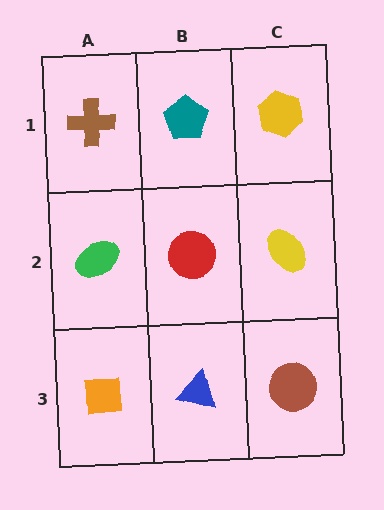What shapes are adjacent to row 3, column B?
A red circle (row 2, column B), an orange square (row 3, column A), a brown circle (row 3, column C).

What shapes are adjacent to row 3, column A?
A green ellipse (row 2, column A), a blue triangle (row 3, column B).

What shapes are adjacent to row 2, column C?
A yellow hexagon (row 1, column C), a brown circle (row 3, column C), a red circle (row 2, column B).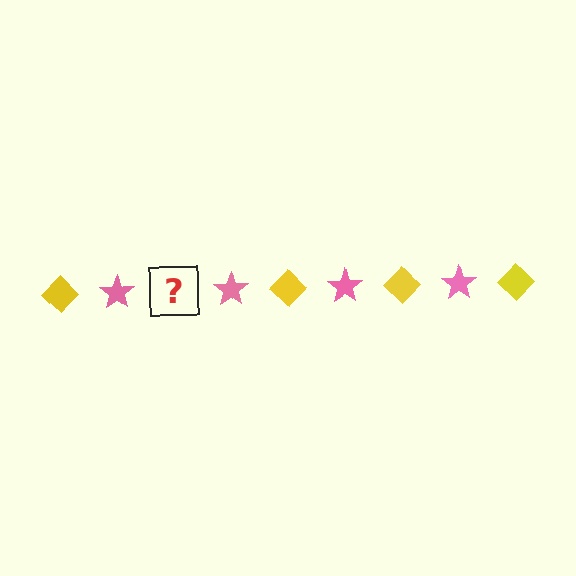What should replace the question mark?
The question mark should be replaced with a yellow diamond.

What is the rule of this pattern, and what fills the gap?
The rule is that the pattern alternates between yellow diamond and pink star. The gap should be filled with a yellow diamond.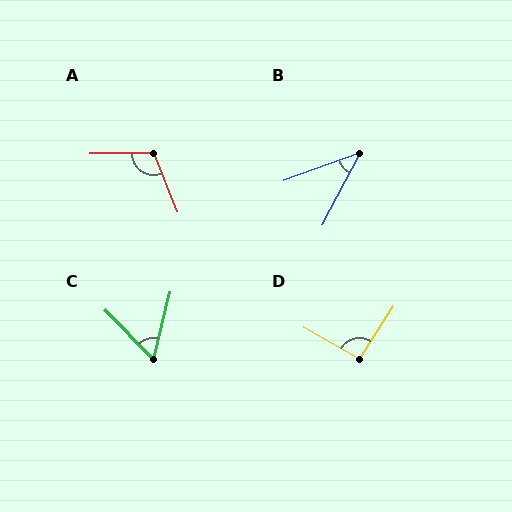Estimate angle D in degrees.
Approximately 93 degrees.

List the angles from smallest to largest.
B (42°), C (58°), D (93°), A (111°).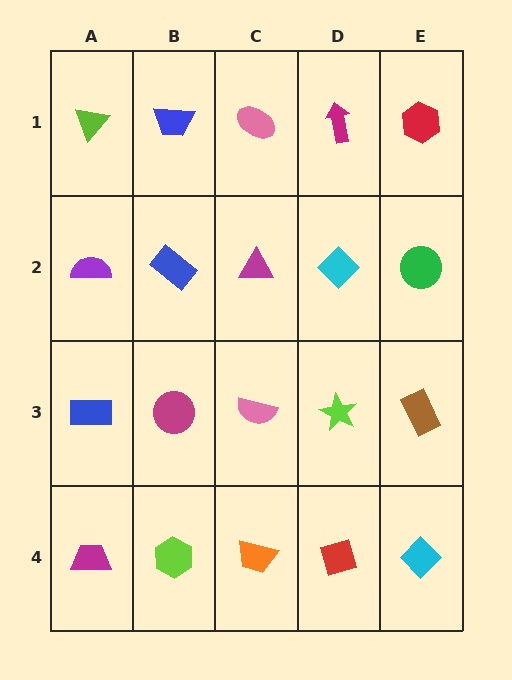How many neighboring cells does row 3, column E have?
3.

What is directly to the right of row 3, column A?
A magenta circle.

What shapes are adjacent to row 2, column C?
A pink ellipse (row 1, column C), a pink semicircle (row 3, column C), a blue rectangle (row 2, column B), a cyan diamond (row 2, column D).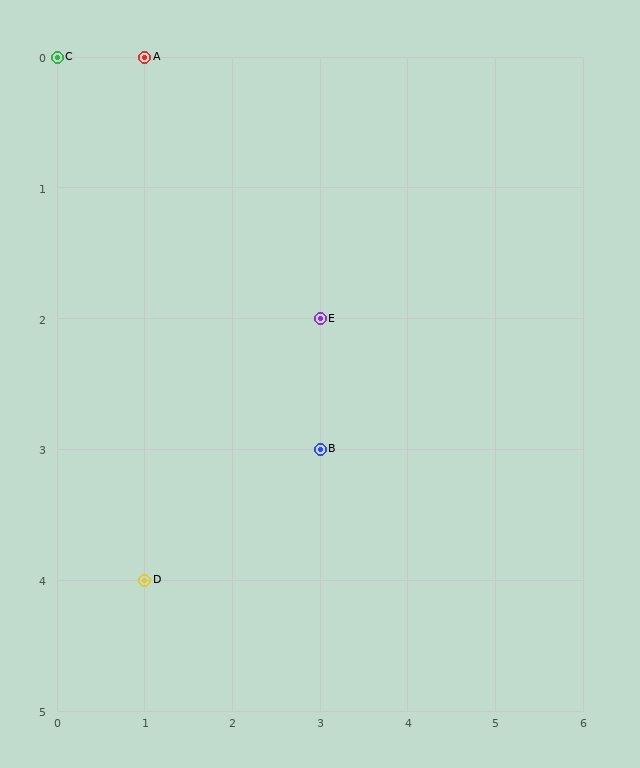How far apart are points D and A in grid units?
Points D and A are 4 rows apart.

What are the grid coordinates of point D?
Point D is at grid coordinates (1, 4).